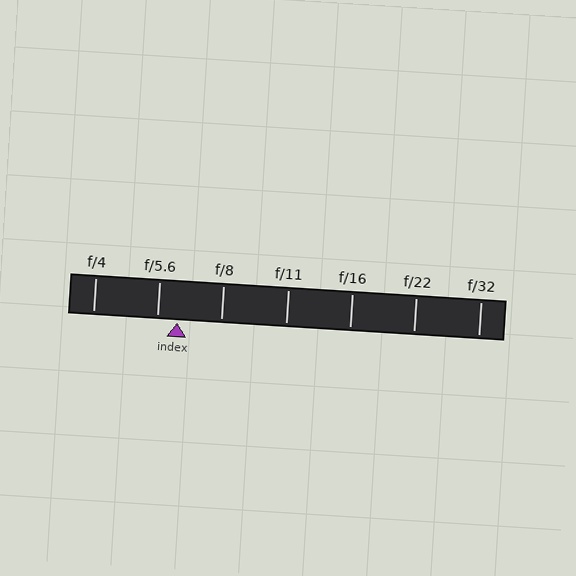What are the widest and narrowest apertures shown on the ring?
The widest aperture shown is f/4 and the narrowest is f/32.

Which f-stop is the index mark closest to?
The index mark is closest to f/5.6.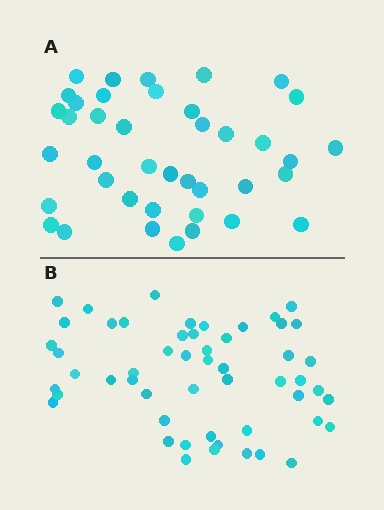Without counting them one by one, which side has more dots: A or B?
Region B (the bottom region) has more dots.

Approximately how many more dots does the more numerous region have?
Region B has approximately 15 more dots than region A.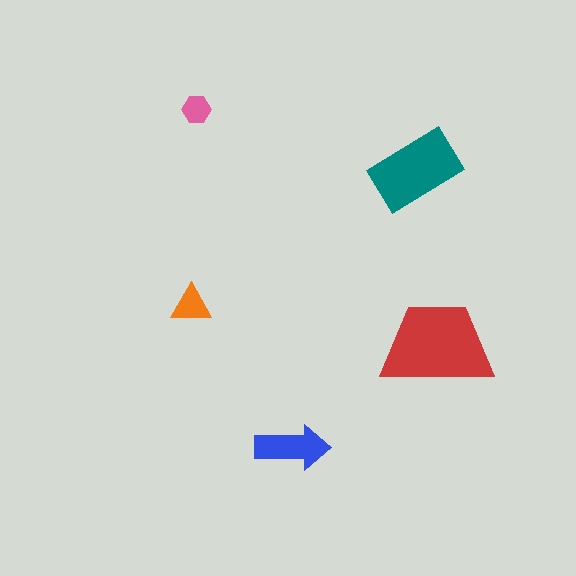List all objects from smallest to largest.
The pink hexagon, the orange triangle, the blue arrow, the teal rectangle, the red trapezoid.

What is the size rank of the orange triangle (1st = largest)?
4th.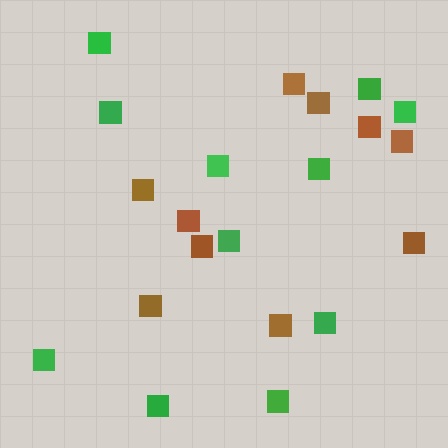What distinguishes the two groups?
There are 2 groups: one group of brown squares (10) and one group of green squares (11).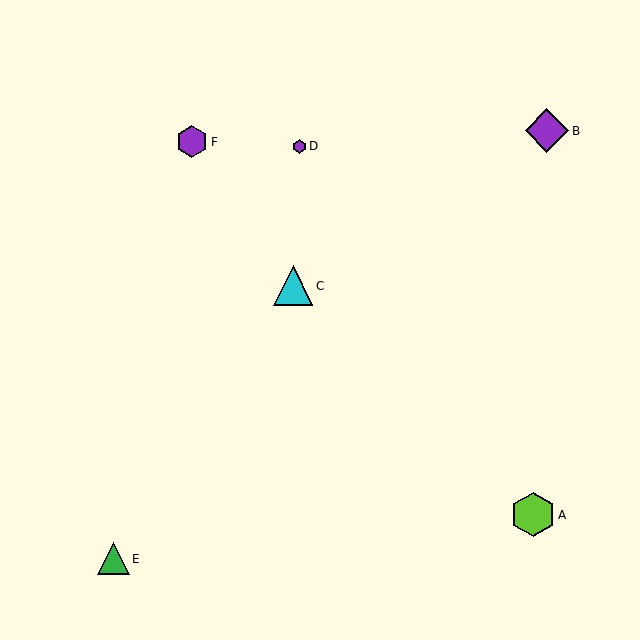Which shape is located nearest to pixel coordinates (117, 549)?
The green triangle (labeled E) at (113, 559) is nearest to that location.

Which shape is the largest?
The lime hexagon (labeled A) is the largest.